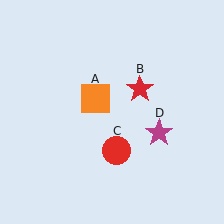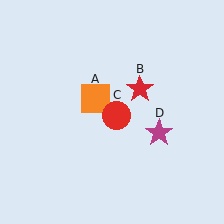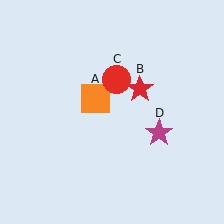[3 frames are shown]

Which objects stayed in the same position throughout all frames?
Orange square (object A) and red star (object B) and magenta star (object D) remained stationary.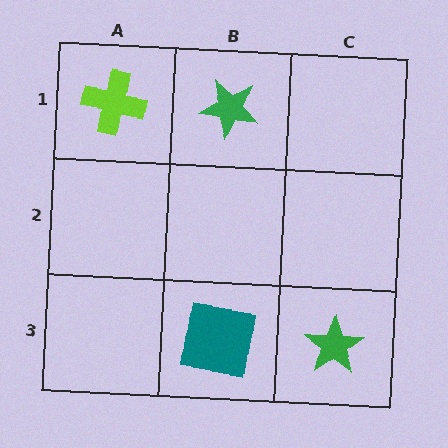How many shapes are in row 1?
2 shapes.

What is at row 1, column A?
A lime cross.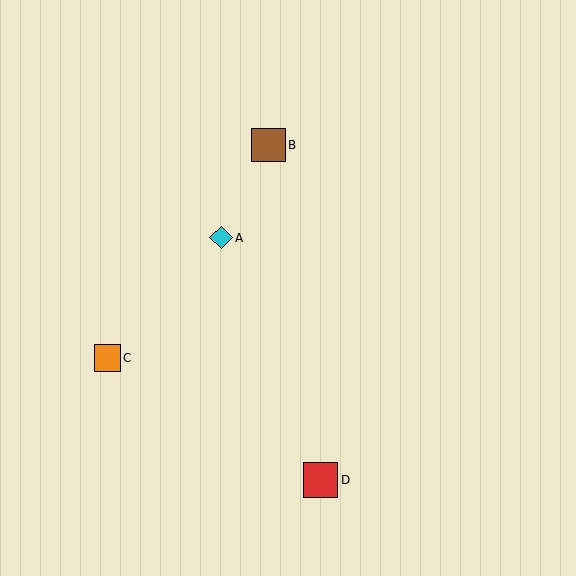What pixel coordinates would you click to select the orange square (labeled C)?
Click at (107, 358) to select the orange square C.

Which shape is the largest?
The red square (labeled D) is the largest.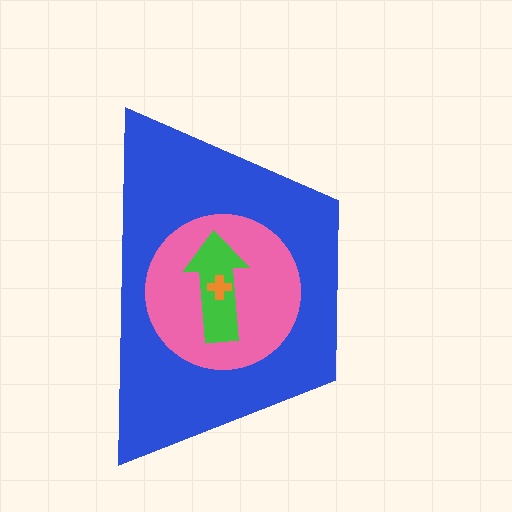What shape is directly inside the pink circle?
The green arrow.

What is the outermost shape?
The blue trapezoid.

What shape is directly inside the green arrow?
The orange cross.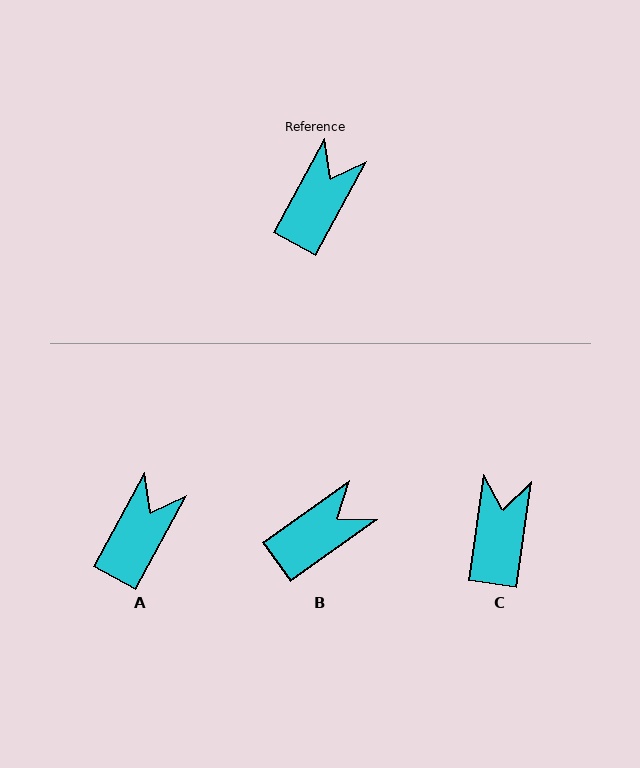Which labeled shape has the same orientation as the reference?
A.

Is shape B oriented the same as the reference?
No, it is off by about 26 degrees.